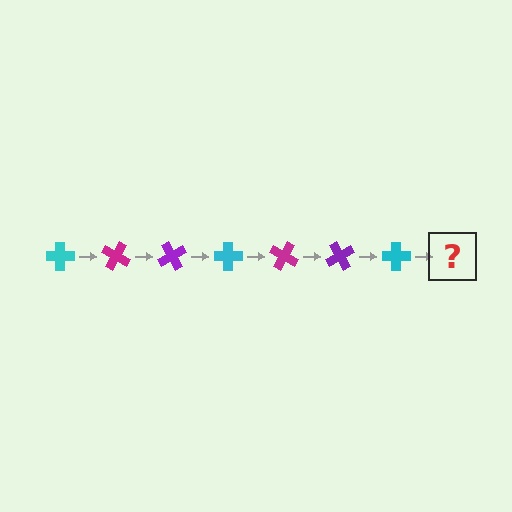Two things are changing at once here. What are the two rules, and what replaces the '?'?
The two rules are that it rotates 30 degrees each step and the color cycles through cyan, magenta, and purple. The '?' should be a magenta cross, rotated 210 degrees from the start.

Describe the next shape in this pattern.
It should be a magenta cross, rotated 210 degrees from the start.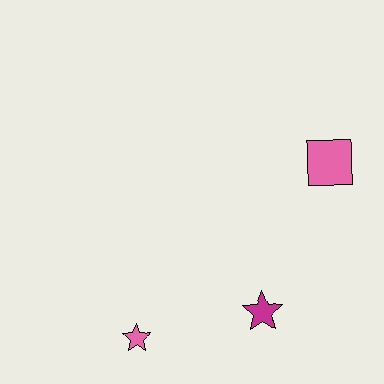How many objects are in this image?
There are 3 objects.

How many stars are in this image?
There are 2 stars.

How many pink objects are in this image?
There are 2 pink objects.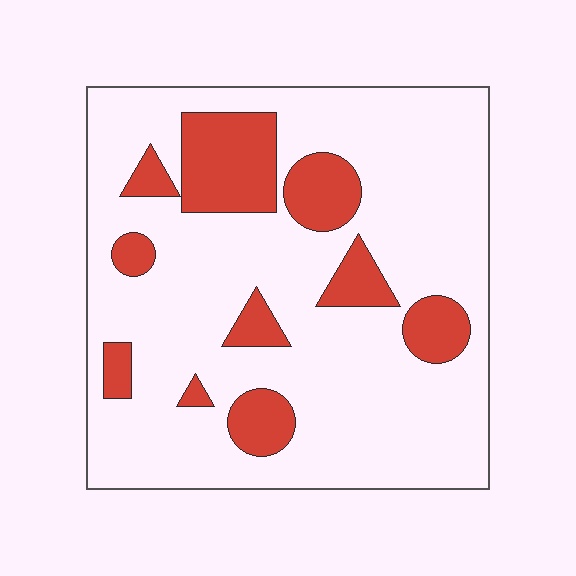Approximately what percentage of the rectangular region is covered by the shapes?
Approximately 20%.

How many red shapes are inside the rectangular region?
10.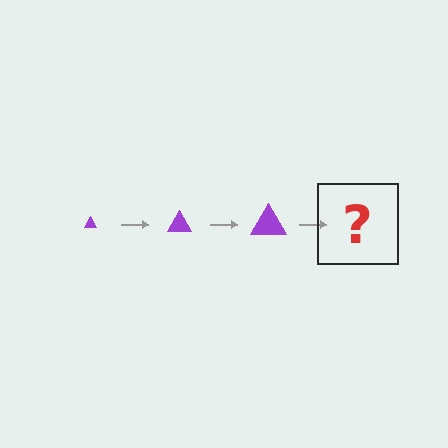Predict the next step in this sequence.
The next step is a purple triangle, larger than the previous one.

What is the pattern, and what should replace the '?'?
The pattern is that the triangle gets progressively larger each step. The '?' should be a purple triangle, larger than the previous one.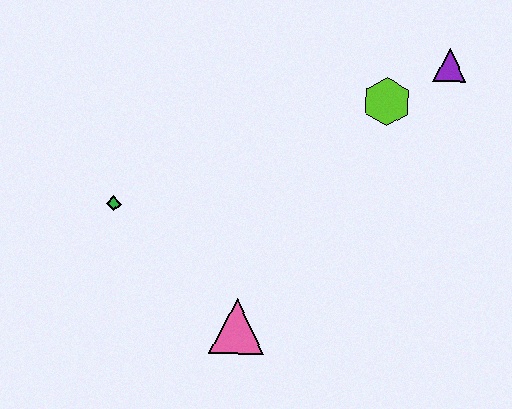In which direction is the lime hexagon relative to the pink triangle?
The lime hexagon is above the pink triangle.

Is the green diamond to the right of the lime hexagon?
No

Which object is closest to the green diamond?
The pink triangle is closest to the green diamond.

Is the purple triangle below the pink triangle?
No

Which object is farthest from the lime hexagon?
The green diamond is farthest from the lime hexagon.